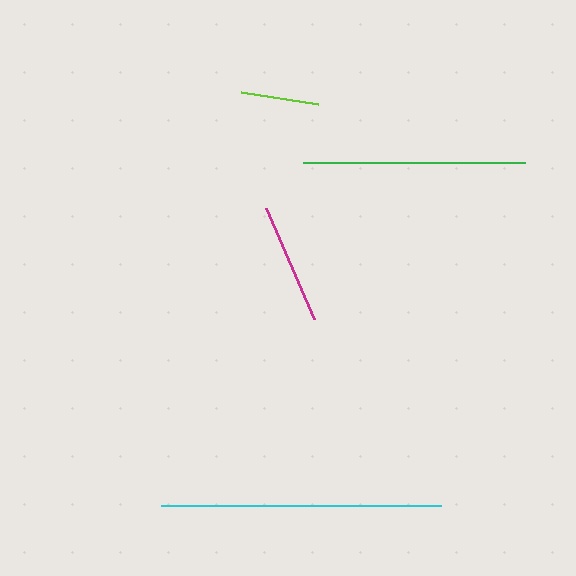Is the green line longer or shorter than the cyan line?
The cyan line is longer than the green line.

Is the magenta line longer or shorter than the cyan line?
The cyan line is longer than the magenta line.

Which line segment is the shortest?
The lime line is the shortest at approximately 77 pixels.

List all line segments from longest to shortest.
From longest to shortest: cyan, green, magenta, lime.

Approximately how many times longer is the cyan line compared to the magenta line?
The cyan line is approximately 2.3 times the length of the magenta line.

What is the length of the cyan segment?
The cyan segment is approximately 280 pixels long.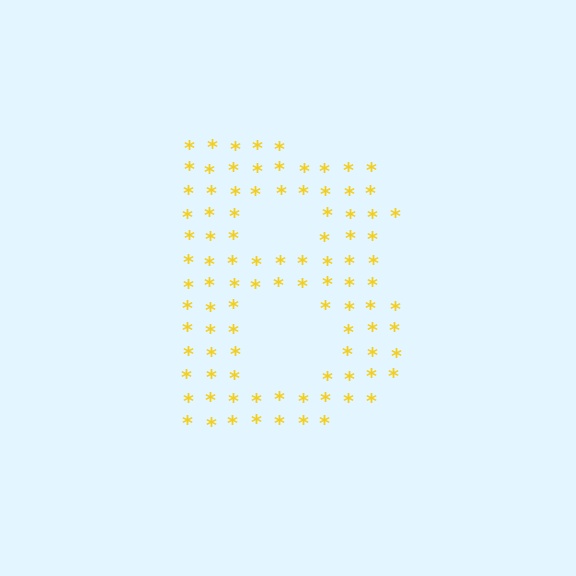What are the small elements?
The small elements are asterisks.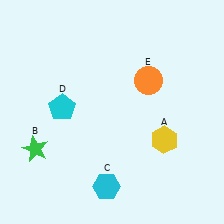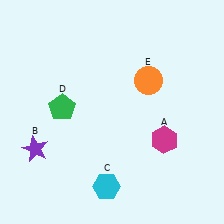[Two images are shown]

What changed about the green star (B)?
In Image 1, B is green. In Image 2, it changed to purple.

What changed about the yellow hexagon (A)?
In Image 1, A is yellow. In Image 2, it changed to magenta.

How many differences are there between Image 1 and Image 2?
There are 3 differences between the two images.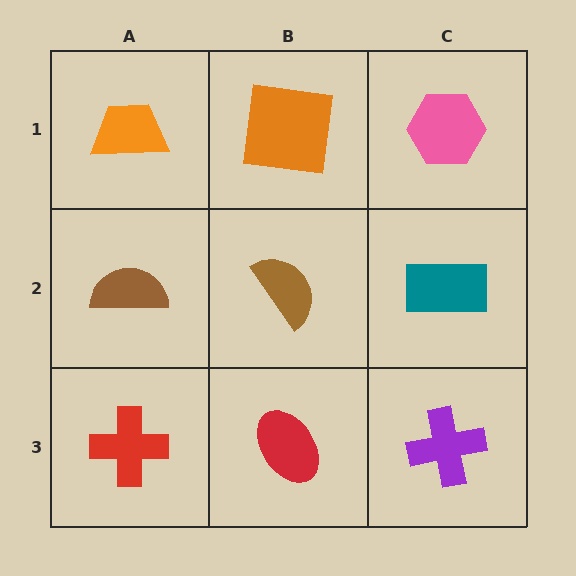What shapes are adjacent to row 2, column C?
A pink hexagon (row 1, column C), a purple cross (row 3, column C), a brown semicircle (row 2, column B).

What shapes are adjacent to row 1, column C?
A teal rectangle (row 2, column C), an orange square (row 1, column B).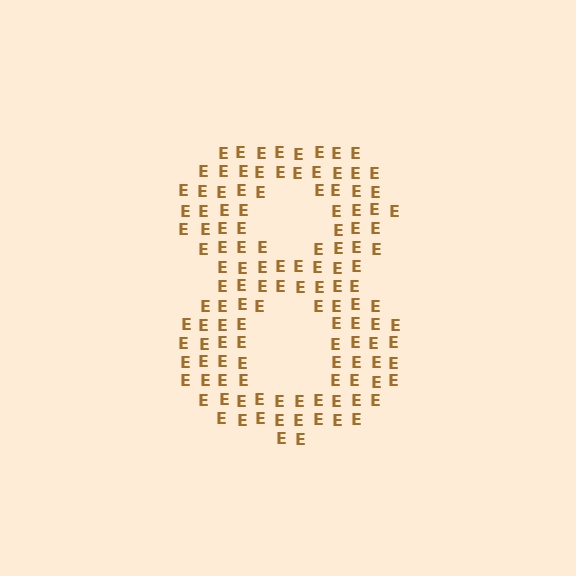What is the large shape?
The large shape is the digit 8.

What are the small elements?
The small elements are letter E's.